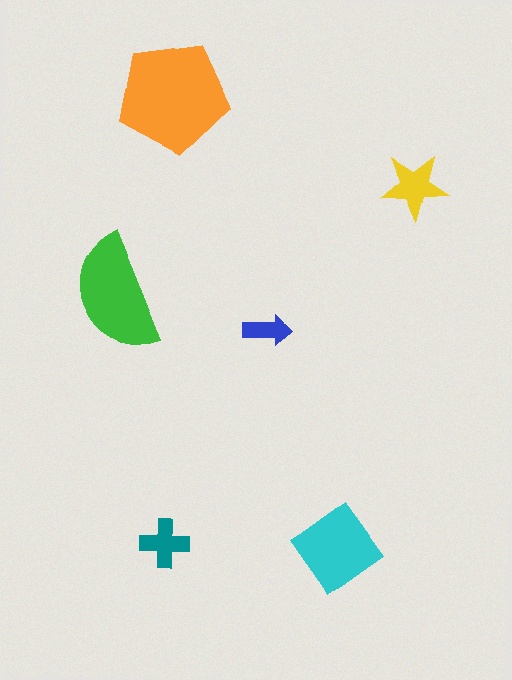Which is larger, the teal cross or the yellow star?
The yellow star.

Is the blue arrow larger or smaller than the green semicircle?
Smaller.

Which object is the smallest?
The blue arrow.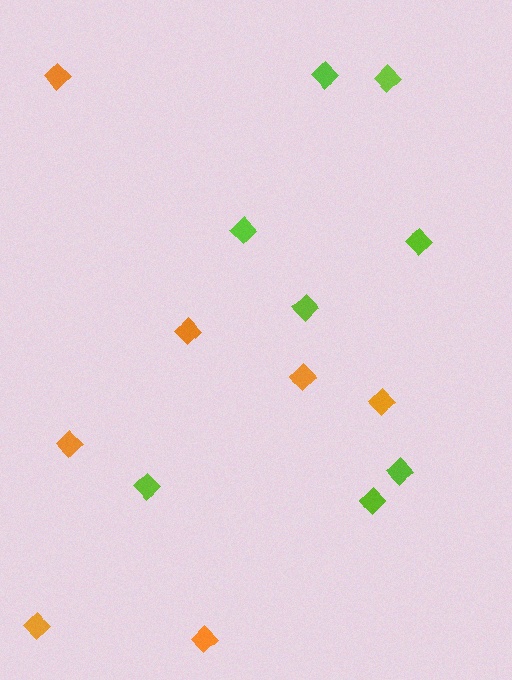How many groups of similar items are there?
There are 2 groups: one group of orange diamonds (7) and one group of lime diamonds (8).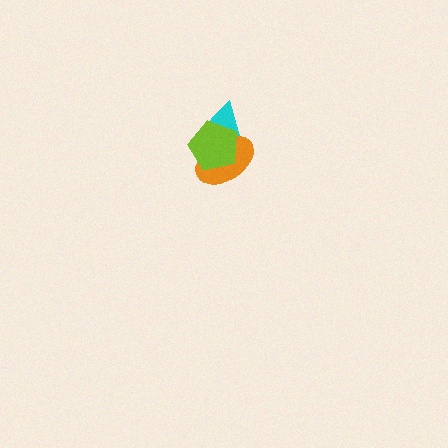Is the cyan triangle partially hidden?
Yes, it is partially covered by another shape.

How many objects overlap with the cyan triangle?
2 objects overlap with the cyan triangle.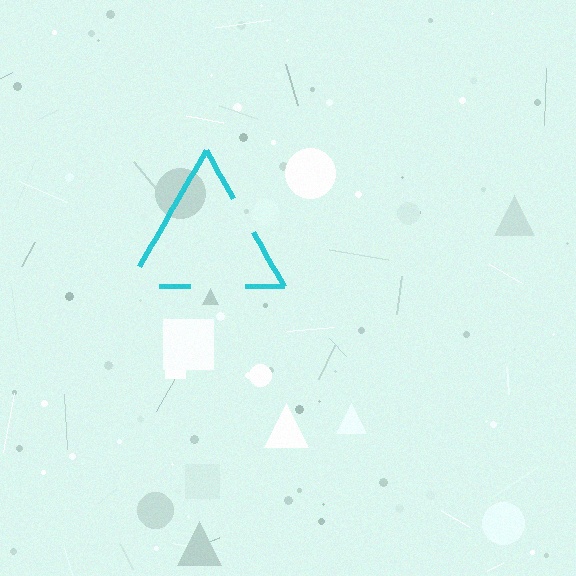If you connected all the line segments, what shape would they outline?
They would outline a triangle.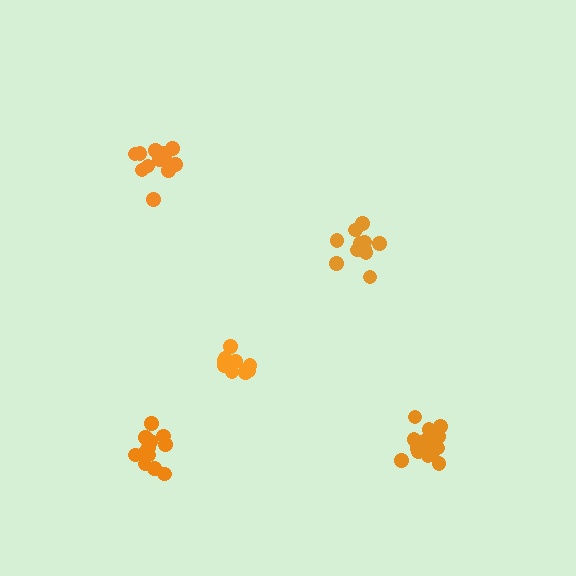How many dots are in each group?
Group 1: 12 dots, Group 2: 13 dots, Group 3: 13 dots, Group 4: 15 dots, Group 5: 14 dots (67 total).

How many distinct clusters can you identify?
There are 5 distinct clusters.